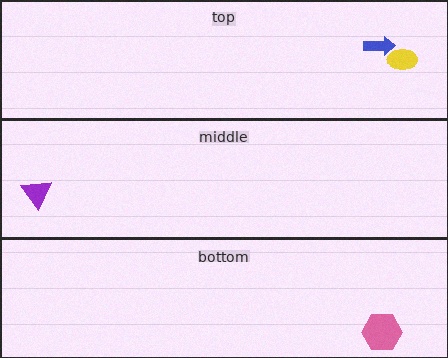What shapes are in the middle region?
The purple triangle.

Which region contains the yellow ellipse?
The top region.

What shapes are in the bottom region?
The pink hexagon.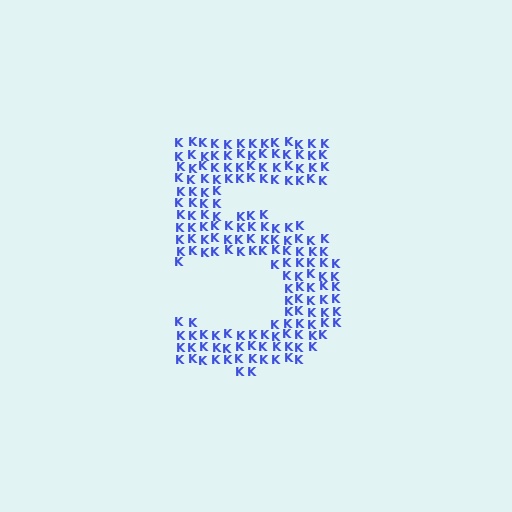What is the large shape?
The large shape is the digit 5.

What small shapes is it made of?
It is made of small letter K's.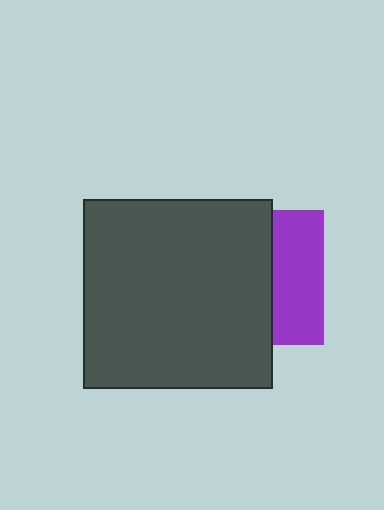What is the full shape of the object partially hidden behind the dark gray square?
The partially hidden object is a purple square.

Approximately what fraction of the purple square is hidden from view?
Roughly 63% of the purple square is hidden behind the dark gray square.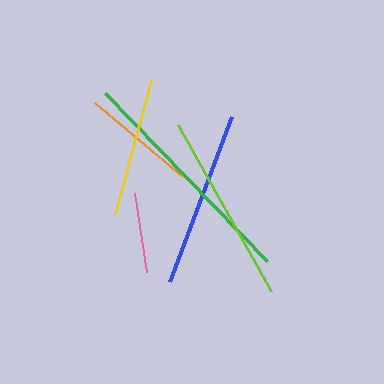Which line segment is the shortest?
The pink line is the shortest at approximately 81 pixels.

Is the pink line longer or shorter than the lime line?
The lime line is longer than the pink line.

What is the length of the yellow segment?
The yellow segment is approximately 139 pixels long.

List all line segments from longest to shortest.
From longest to shortest: green, lime, blue, yellow, orange, pink.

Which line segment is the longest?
The green line is the longest at approximately 234 pixels.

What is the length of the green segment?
The green segment is approximately 234 pixels long.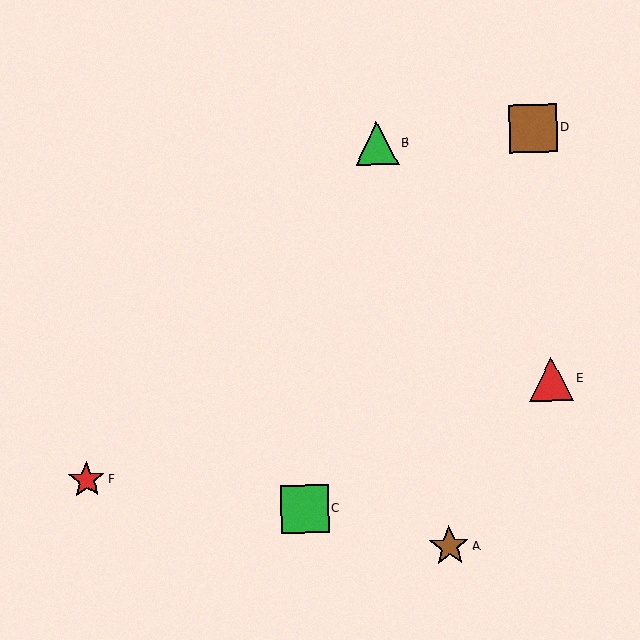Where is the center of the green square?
The center of the green square is at (304, 509).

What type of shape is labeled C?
Shape C is a green square.